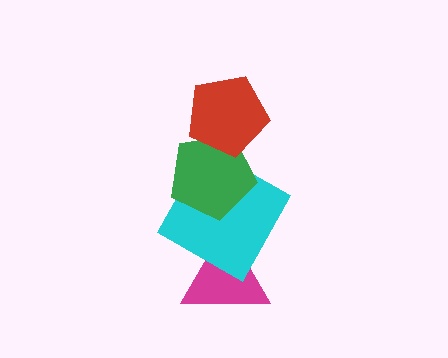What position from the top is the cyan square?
The cyan square is 3rd from the top.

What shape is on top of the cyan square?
The green pentagon is on top of the cyan square.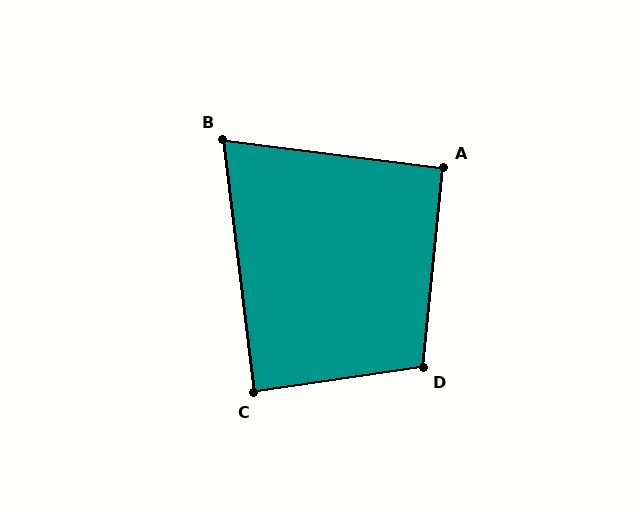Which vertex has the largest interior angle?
D, at approximately 104 degrees.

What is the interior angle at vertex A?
Approximately 91 degrees (approximately right).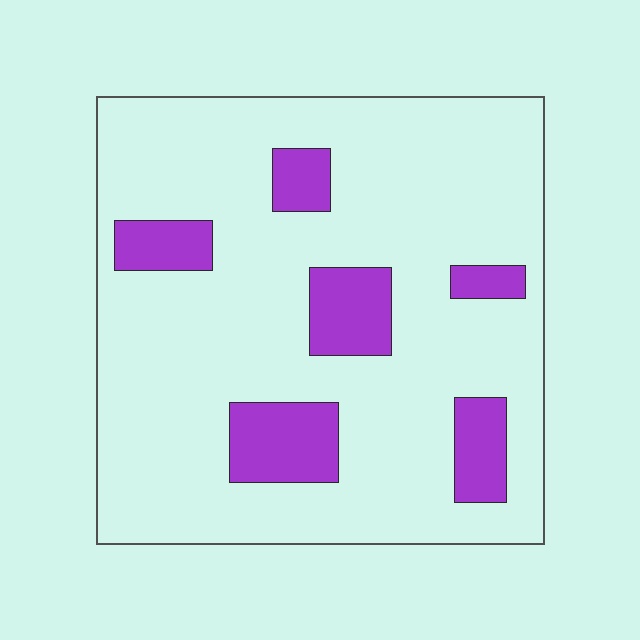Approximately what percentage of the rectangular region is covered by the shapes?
Approximately 15%.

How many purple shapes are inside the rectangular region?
6.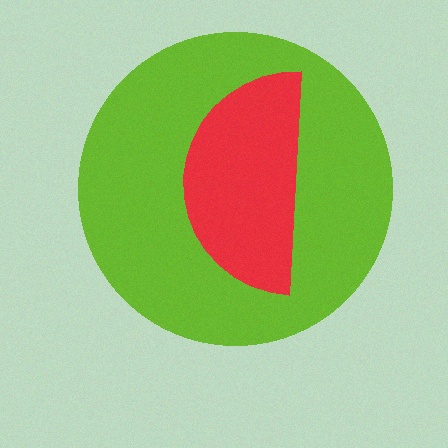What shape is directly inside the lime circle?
The red semicircle.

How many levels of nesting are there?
2.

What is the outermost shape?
The lime circle.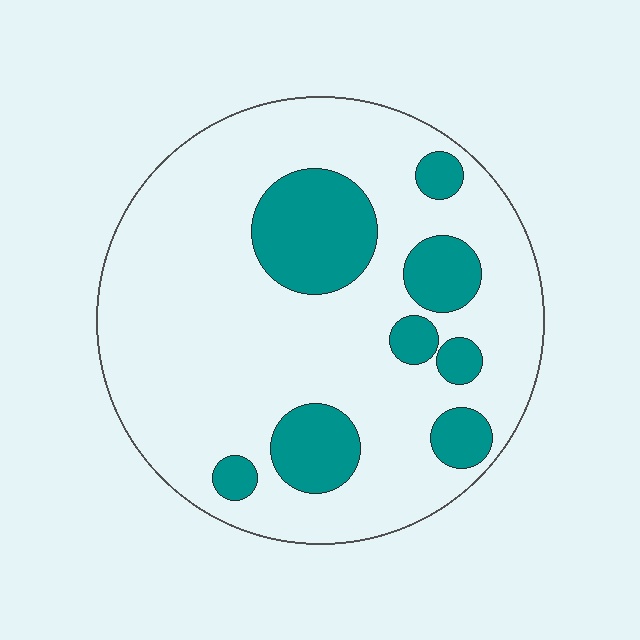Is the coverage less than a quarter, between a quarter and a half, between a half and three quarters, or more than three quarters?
Less than a quarter.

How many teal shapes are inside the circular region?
8.